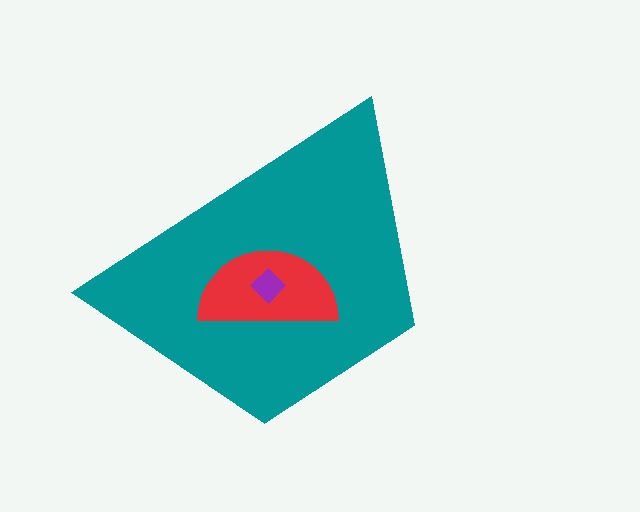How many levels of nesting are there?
3.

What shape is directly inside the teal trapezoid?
The red semicircle.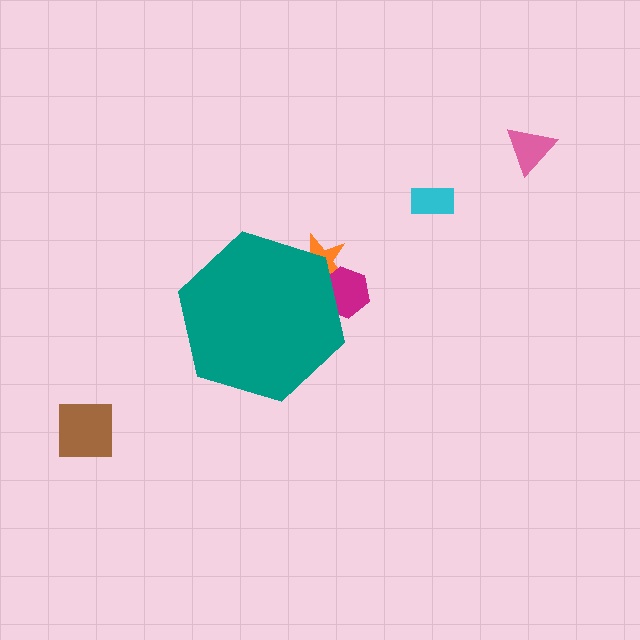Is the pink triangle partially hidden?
No, the pink triangle is fully visible.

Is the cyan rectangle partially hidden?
No, the cyan rectangle is fully visible.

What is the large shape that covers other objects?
A teal hexagon.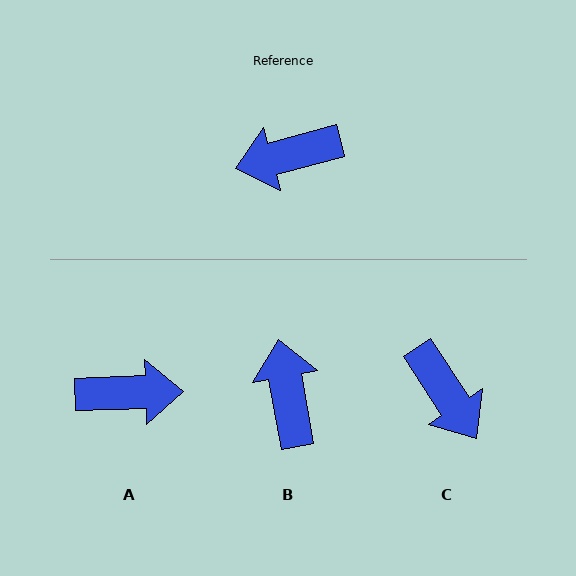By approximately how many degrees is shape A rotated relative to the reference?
Approximately 167 degrees counter-clockwise.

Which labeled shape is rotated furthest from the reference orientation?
A, about 167 degrees away.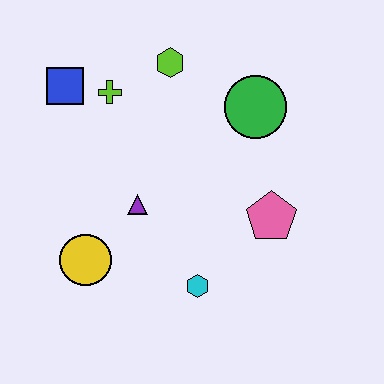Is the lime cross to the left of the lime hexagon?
Yes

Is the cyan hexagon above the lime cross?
No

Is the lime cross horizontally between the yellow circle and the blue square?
No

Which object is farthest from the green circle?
The yellow circle is farthest from the green circle.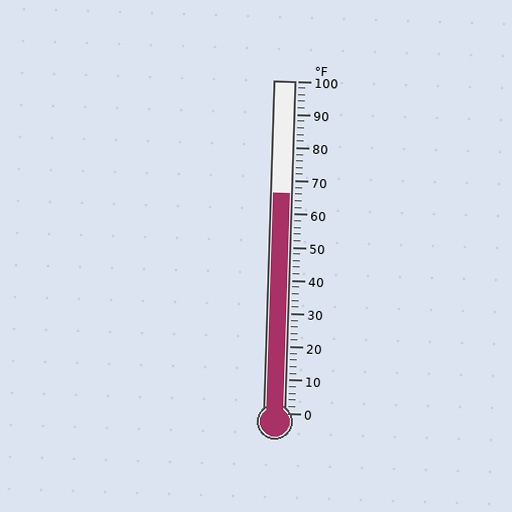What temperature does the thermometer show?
The thermometer shows approximately 66°F.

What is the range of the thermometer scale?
The thermometer scale ranges from 0°F to 100°F.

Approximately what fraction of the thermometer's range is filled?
The thermometer is filled to approximately 65% of its range.